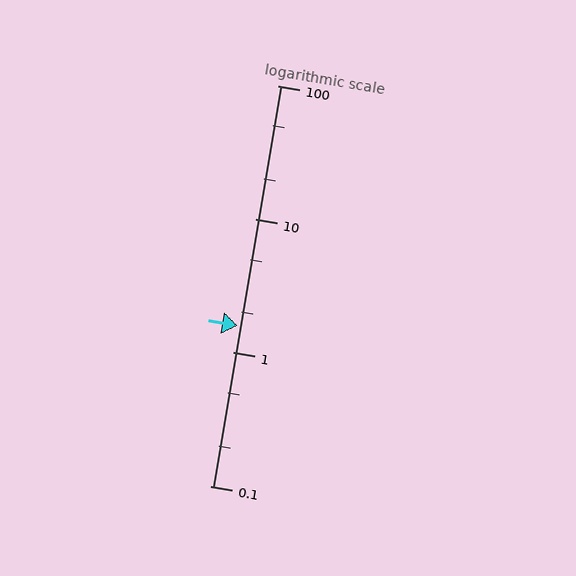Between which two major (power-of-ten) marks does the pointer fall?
The pointer is between 1 and 10.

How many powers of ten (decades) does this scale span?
The scale spans 3 decades, from 0.1 to 100.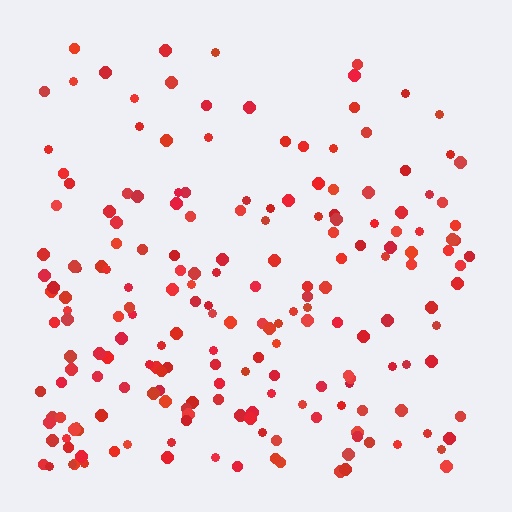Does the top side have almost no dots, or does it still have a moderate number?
Still a moderate number, just noticeably fewer than the bottom.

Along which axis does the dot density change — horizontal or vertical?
Vertical.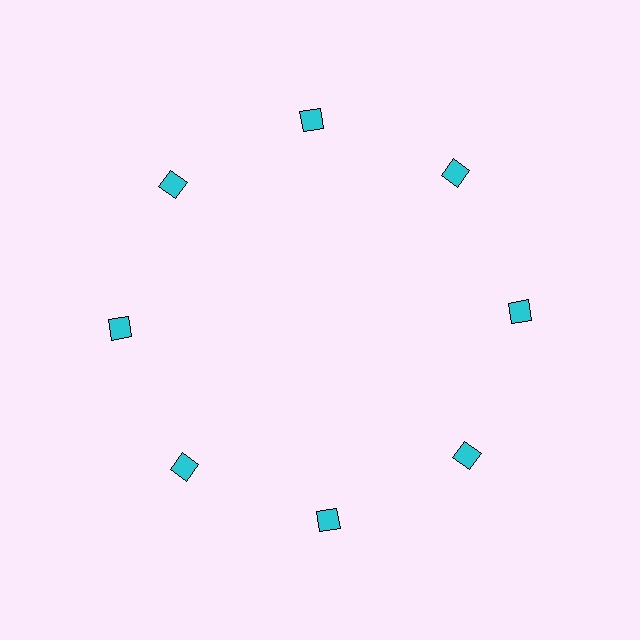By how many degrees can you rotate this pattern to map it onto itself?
The pattern maps onto itself every 45 degrees of rotation.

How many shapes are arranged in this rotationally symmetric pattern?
There are 8 shapes, arranged in 8 groups of 1.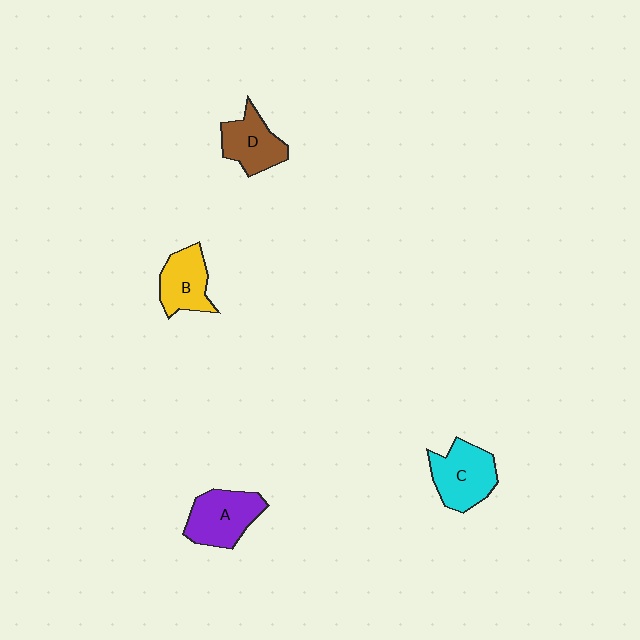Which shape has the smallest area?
Shape B (yellow).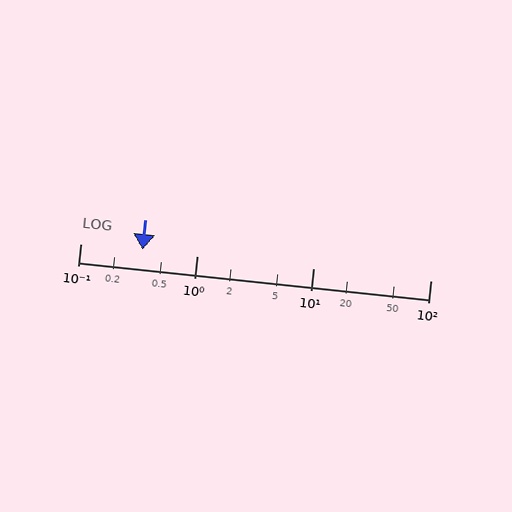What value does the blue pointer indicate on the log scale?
The pointer indicates approximately 0.34.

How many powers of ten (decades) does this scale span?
The scale spans 3 decades, from 0.1 to 100.